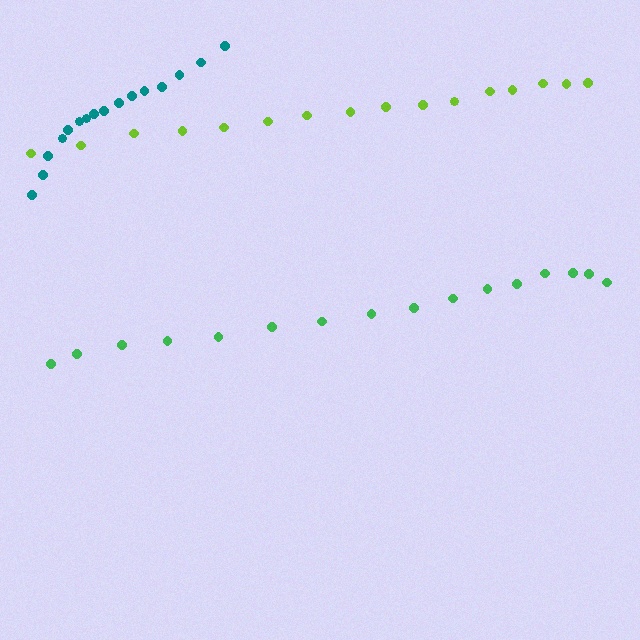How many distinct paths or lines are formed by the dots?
There are 3 distinct paths.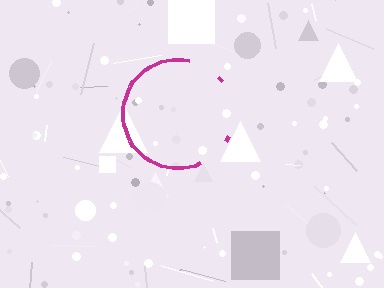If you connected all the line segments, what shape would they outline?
They would outline a circle.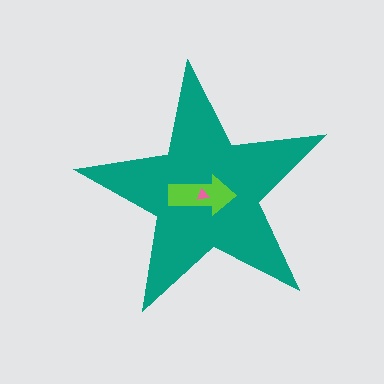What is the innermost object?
The pink triangle.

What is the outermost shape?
The teal star.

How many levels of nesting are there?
3.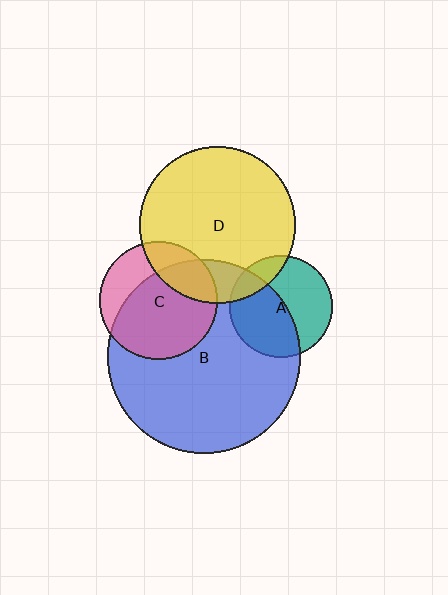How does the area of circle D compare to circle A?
Approximately 2.3 times.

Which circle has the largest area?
Circle B (blue).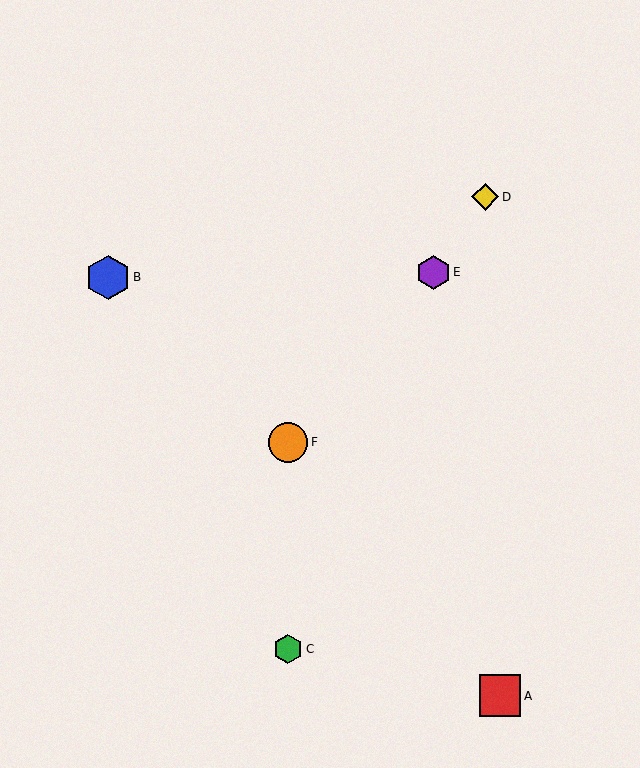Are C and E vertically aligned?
No, C is at x≈288 and E is at x≈433.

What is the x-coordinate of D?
Object D is at x≈485.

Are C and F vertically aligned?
Yes, both are at x≈288.